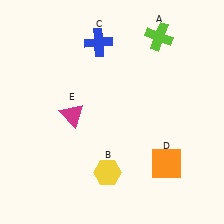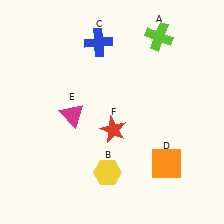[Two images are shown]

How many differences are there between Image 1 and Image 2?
There is 1 difference between the two images.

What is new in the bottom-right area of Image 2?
A red star (F) was added in the bottom-right area of Image 2.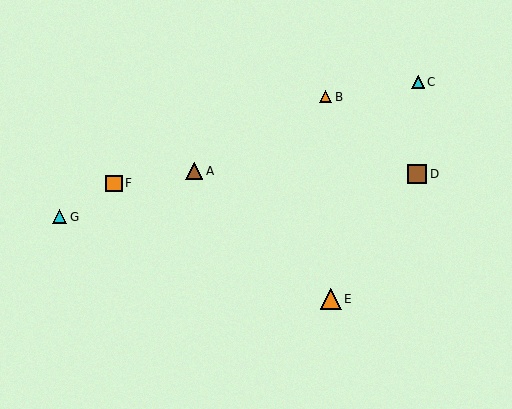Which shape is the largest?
The orange triangle (labeled E) is the largest.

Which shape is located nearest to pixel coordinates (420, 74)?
The cyan triangle (labeled C) at (418, 82) is nearest to that location.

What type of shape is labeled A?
Shape A is a brown triangle.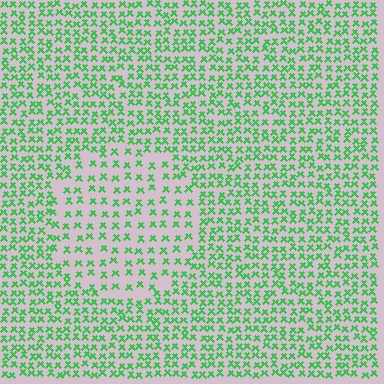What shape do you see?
I see a circle.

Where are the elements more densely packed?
The elements are more densely packed outside the circle boundary.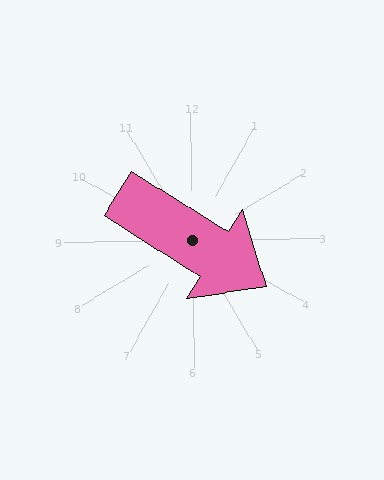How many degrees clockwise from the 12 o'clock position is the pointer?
Approximately 123 degrees.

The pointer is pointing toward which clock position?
Roughly 4 o'clock.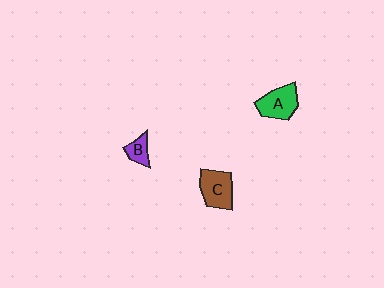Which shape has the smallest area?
Shape B (purple).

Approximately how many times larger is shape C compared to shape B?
Approximately 2.1 times.